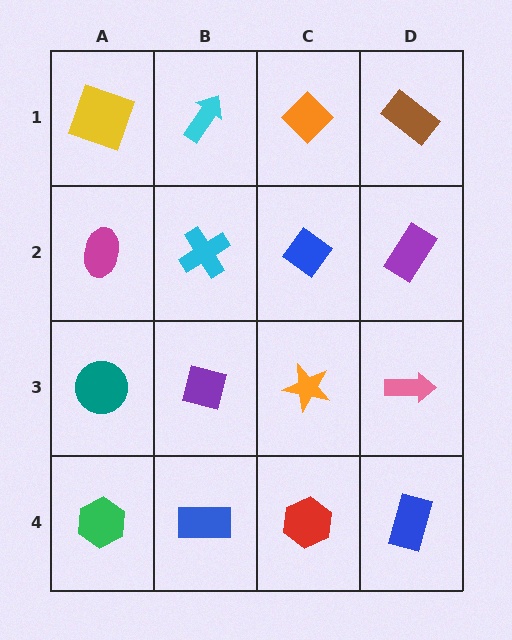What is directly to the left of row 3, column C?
A purple diamond.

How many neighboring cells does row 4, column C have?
3.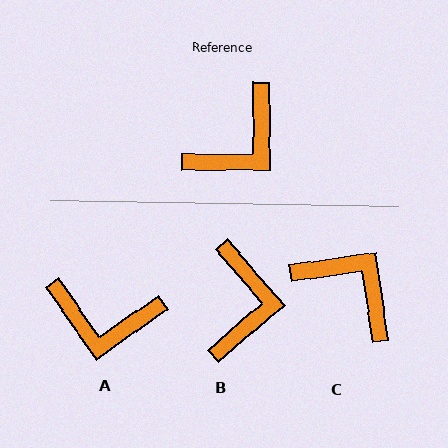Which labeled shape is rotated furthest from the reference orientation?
C, about 98 degrees away.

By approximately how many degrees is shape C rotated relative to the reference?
Approximately 98 degrees counter-clockwise.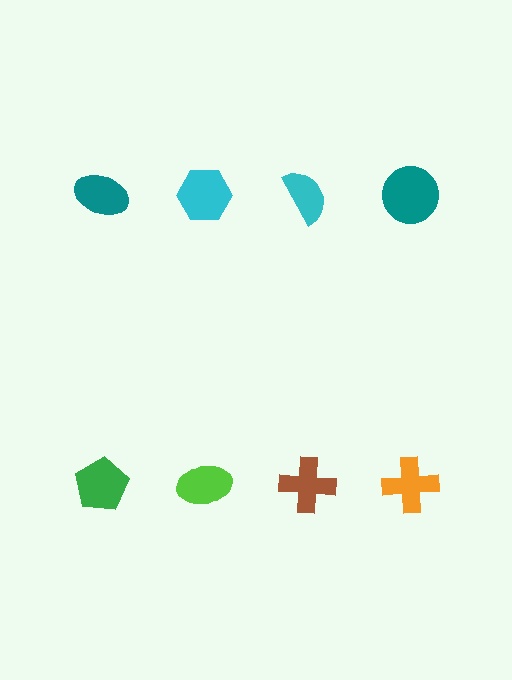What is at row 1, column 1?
A teal ellipse.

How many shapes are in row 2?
4 shapes.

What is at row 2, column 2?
A lime ellipse.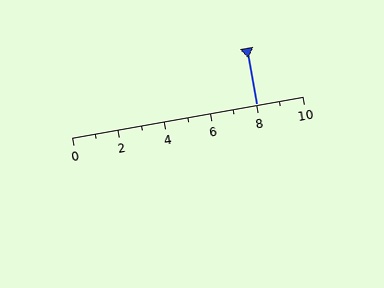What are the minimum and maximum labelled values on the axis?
The axis runs from 0 to 10.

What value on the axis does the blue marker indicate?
The marker indicates approximately 8.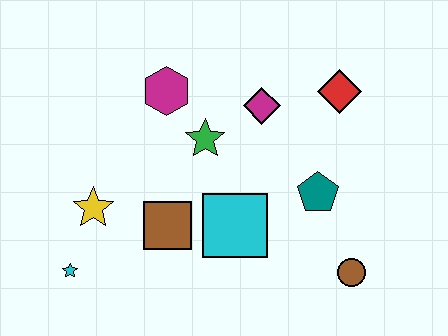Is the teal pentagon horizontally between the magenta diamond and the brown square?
No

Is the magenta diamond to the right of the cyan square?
Yes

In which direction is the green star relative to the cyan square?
The green star is above the cyan square.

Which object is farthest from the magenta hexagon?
The brown circle is farthest from the magenta hexagon.